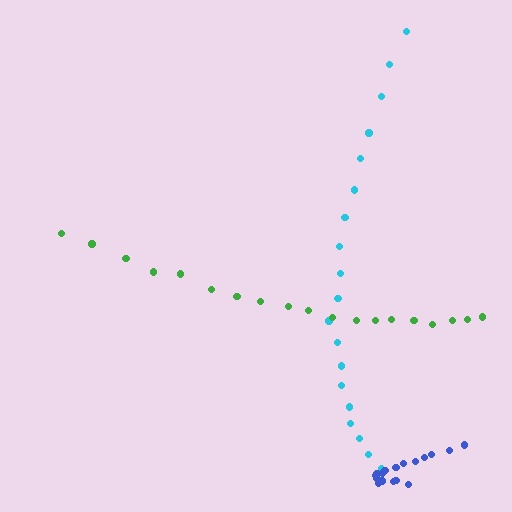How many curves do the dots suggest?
There are 3 distinct paths.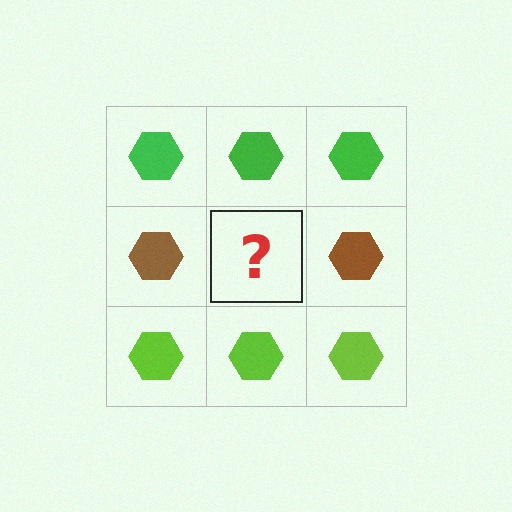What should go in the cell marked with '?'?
The missing cell should contain a brown hexagon.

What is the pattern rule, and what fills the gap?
The rule is that each row has a consistent color. The gap should be filled with a brown hexagon.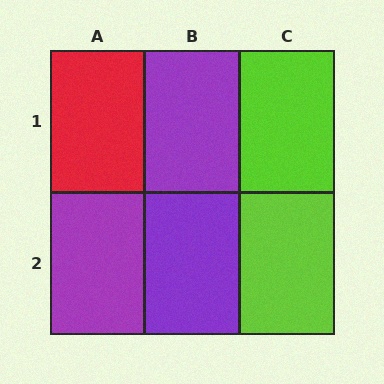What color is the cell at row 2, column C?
Lime.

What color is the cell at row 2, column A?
Purple.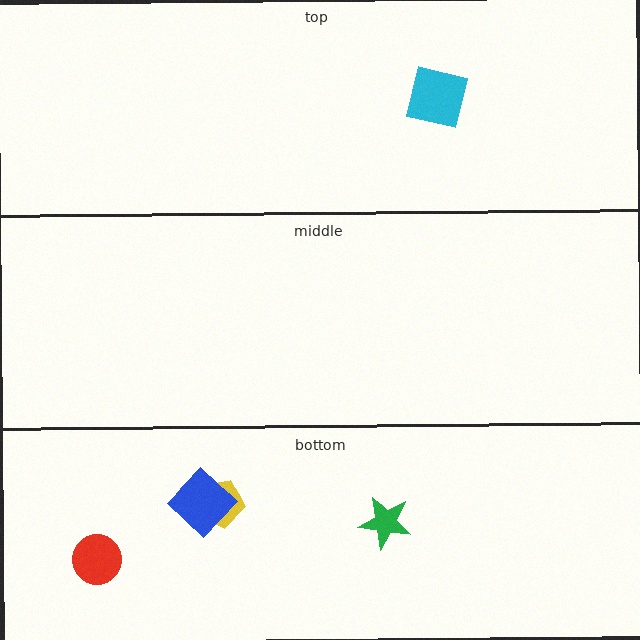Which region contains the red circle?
The bottom region.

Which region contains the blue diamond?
The bottom region.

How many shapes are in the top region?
1.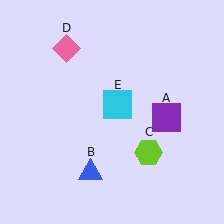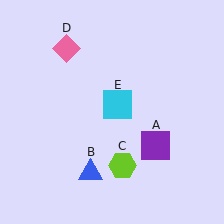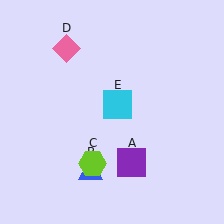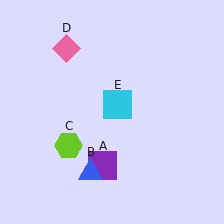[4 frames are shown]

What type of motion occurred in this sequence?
The purple square (object A), lime hexagon (object C) rotated clockwise around the center of the scene.